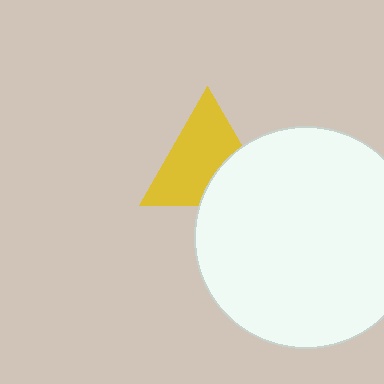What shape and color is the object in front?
The object in front is a white circle.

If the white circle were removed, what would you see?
You would see the complete yellow triangle.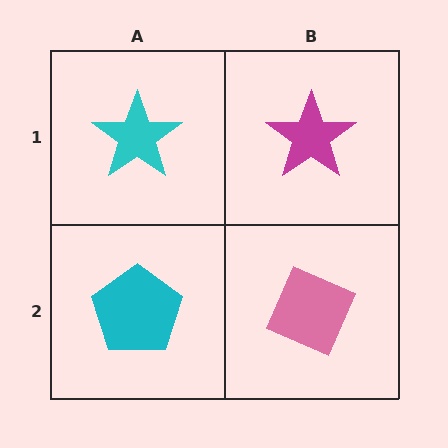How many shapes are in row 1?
2 shapes.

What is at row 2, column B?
A pink diamond.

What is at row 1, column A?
A cyan star.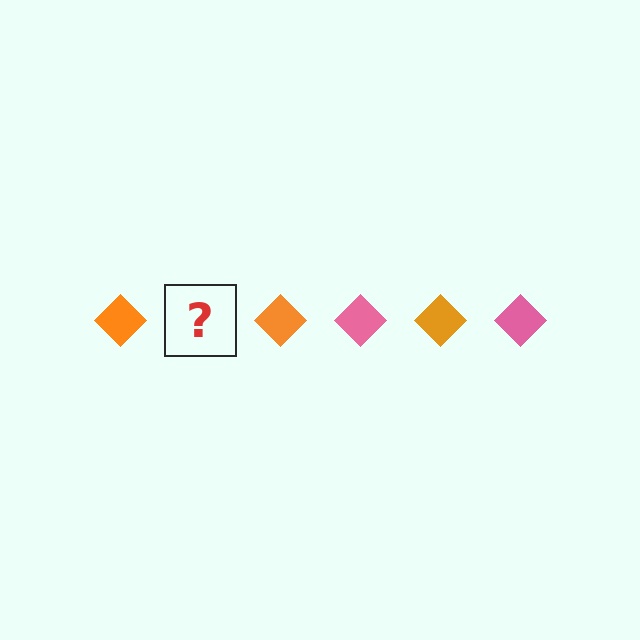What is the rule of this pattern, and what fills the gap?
The rule is that the pattern cycles through orange, pink diamonds. The gap should be filled with a pink diamond.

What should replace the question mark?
The question mark should be replaced with a pink diamond.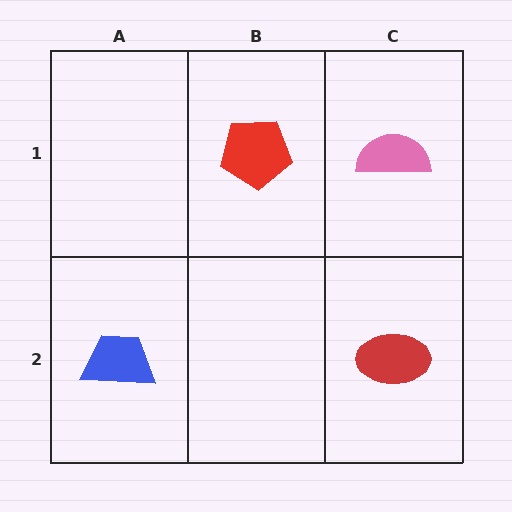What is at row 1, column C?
A pink semicircle.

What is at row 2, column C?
A red ellipse.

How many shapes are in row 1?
2 shapes.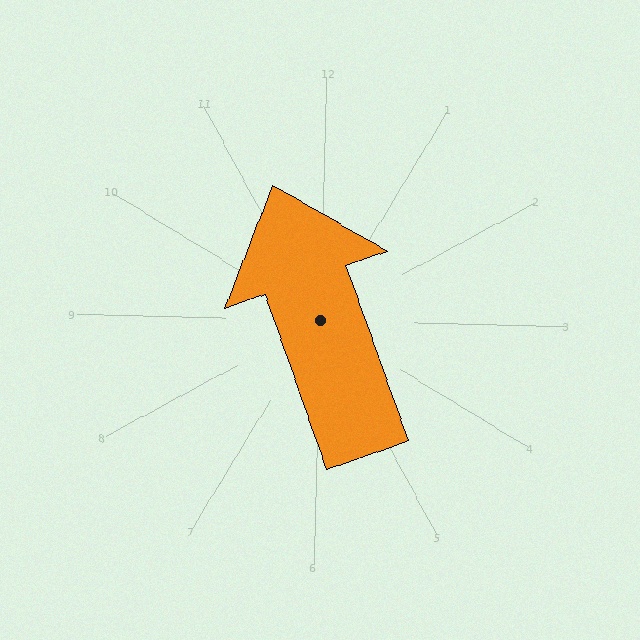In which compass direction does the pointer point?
North.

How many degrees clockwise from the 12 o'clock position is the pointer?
Approximately 339 degrees.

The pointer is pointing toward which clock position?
Roughly 11 o'clock.